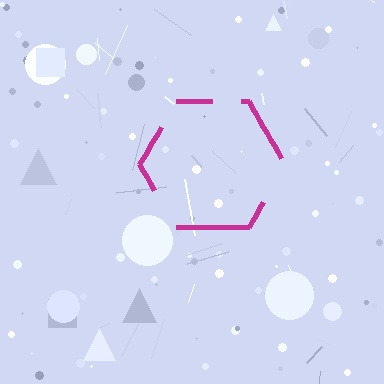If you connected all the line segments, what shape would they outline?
They would outline a hexagon.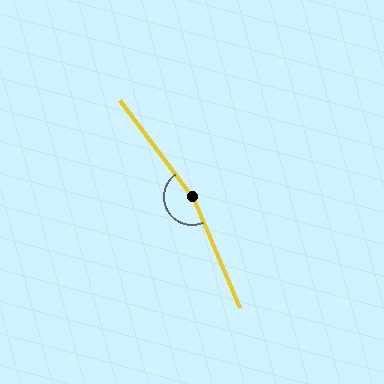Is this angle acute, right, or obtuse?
It is obtuse.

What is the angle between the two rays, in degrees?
Approximately 167 degrees.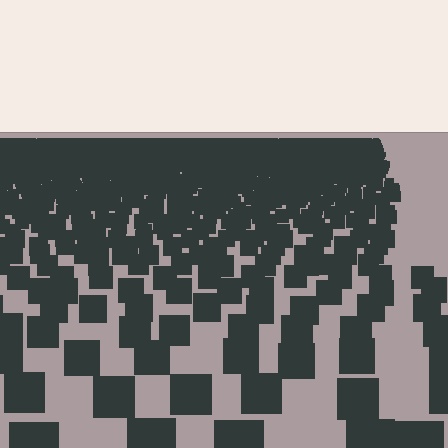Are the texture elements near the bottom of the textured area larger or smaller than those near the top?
Larger. Near the bottom, elements are closer to the viewer and appear at a bigger on-screen size.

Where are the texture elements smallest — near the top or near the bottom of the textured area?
Near the top.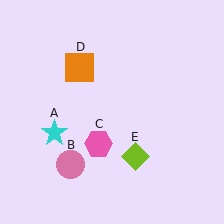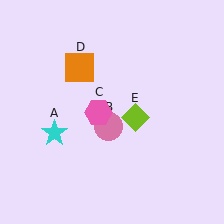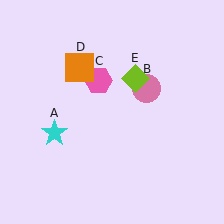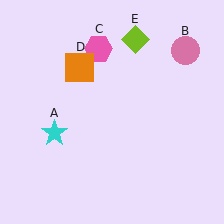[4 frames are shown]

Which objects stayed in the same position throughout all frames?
Cyan star (object A) and orange square (object D) remained stationary.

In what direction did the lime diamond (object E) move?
The lime diamond (object E) moved up.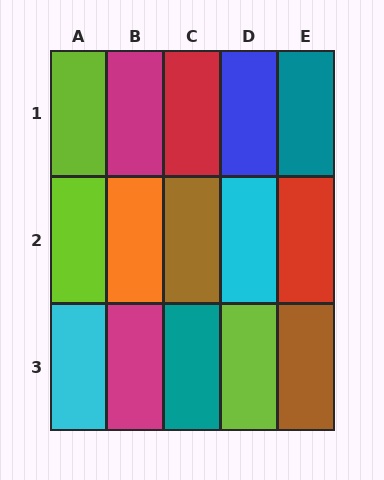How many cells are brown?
2 cells are brown.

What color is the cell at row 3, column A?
Cyan.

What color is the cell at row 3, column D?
Lime.